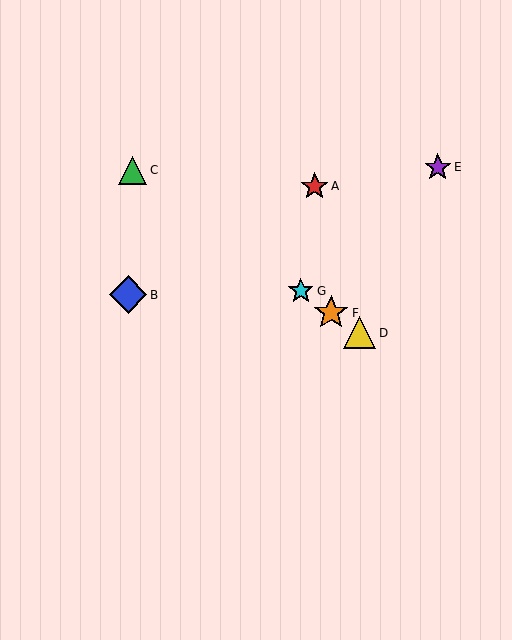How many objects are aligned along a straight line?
4 objects (C, D, F, G) are aligned along a straight line.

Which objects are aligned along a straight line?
Objects C, D, F, G are aligned along a straight line.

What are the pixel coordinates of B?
Object B is at (128, 295).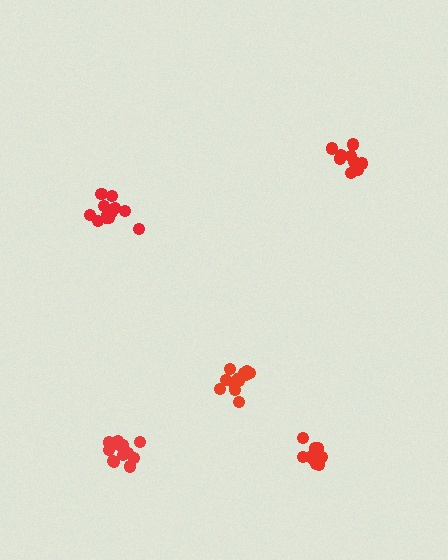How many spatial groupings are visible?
There are 5 spatial groupings.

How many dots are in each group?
Group 1: 10 dots, Group 2: 13 dots, Group 3: 10 dots, Group 4: 12 dots, Group 5: 13 dots (58 total).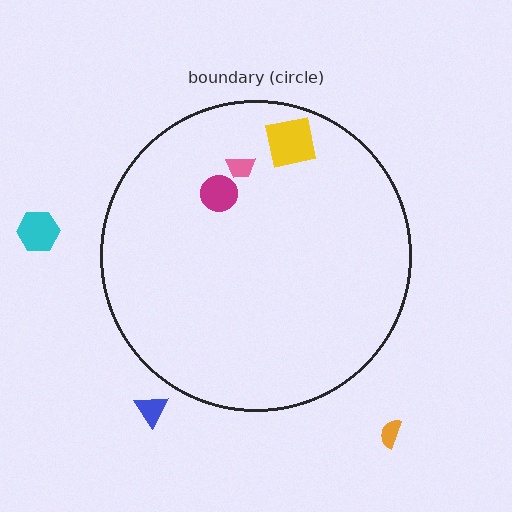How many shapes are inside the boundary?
3 inside, 3 outside.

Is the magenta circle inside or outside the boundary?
Inside.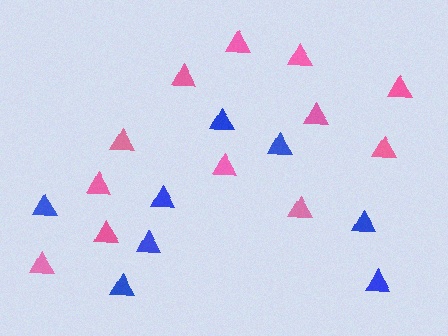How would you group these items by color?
There are 2 groups: one group of pink triangles (12) and one group of blue triangles (8).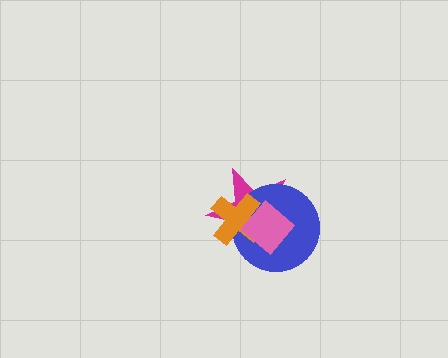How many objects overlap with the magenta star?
3 objects overlap with the magenta star.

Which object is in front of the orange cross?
The pink diamond is in front of the orange cross.